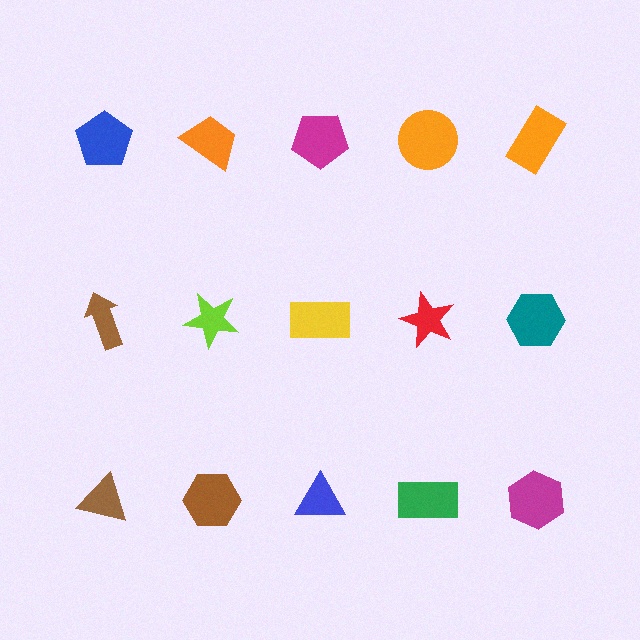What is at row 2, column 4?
A red star.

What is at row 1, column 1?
A blue pentagon.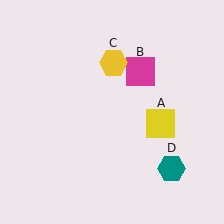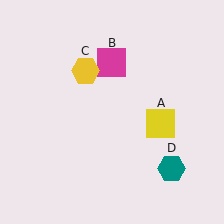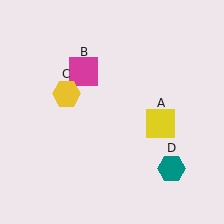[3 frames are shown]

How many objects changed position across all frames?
2 objects changed position: magenta square (object B), yellow hexagon (object C).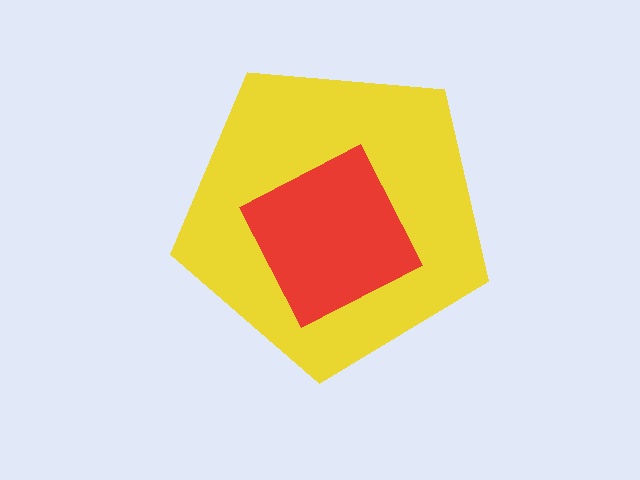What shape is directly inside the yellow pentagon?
The red diamond.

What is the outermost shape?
The yellow pentagon.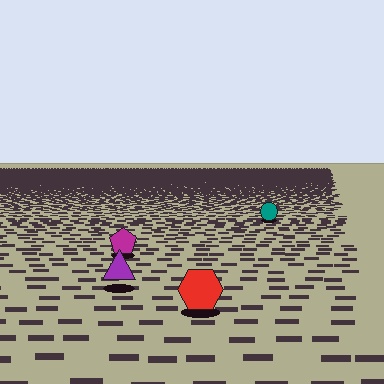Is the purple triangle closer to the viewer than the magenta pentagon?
Yes. The purple triangle is closer — you can tell from the texture gradient: the ground texture is coarser near it.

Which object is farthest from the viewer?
The teal circle is farthest from the viewer. It appears smaller and the ground texture around it is denser.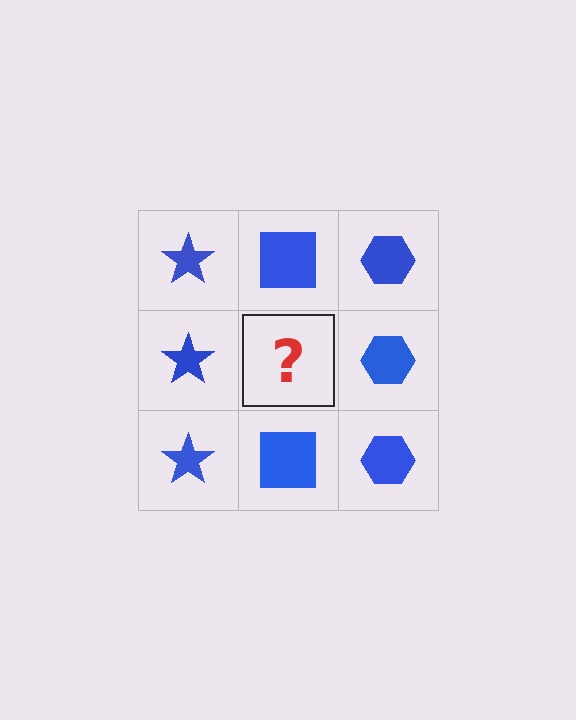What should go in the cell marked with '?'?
The missing cell should contain a blue square.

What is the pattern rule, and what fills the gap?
The rule is that each column has a consistent shape. The gap should be filled with a blue square.